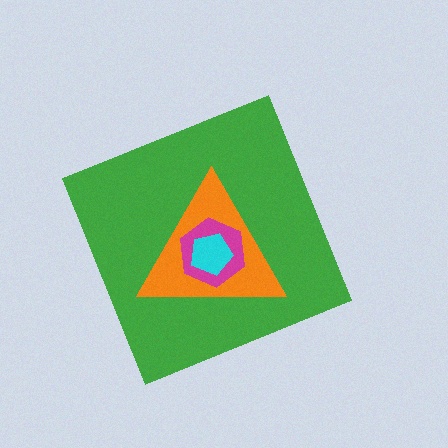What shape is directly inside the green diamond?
The orange triangle.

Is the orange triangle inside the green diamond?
Yes.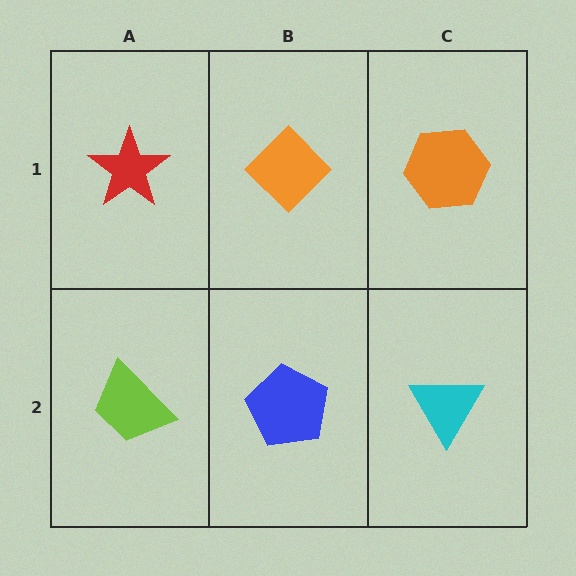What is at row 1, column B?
An orange diamond.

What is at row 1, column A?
A red star.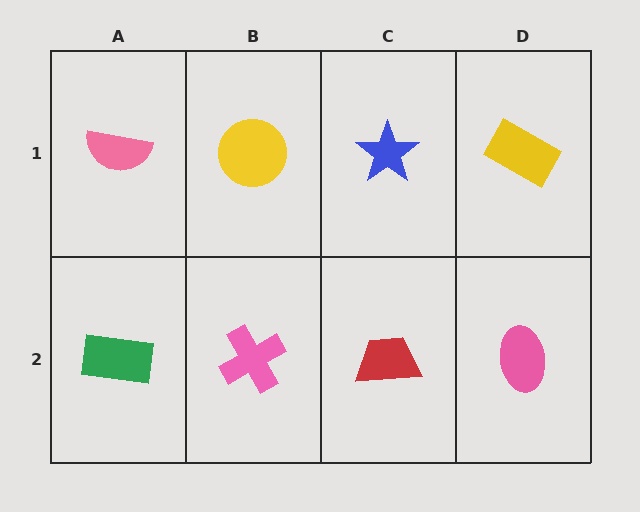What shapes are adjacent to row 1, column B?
A pink cross (row 2, column B), a pink semicircle (row 1, column A), a blue star (row 1, column C).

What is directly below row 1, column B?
A pink cross.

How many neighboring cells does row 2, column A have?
2.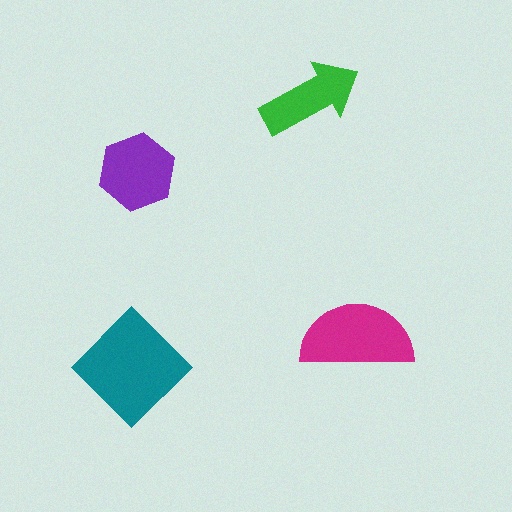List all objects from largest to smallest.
The teal diamond, the magenta semicircle, the purple hexagon, the green arrow.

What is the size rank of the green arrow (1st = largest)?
4th.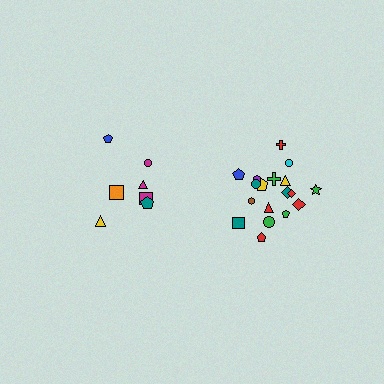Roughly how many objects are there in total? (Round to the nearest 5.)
Roughly 25 objects in total.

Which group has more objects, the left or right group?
The right group.